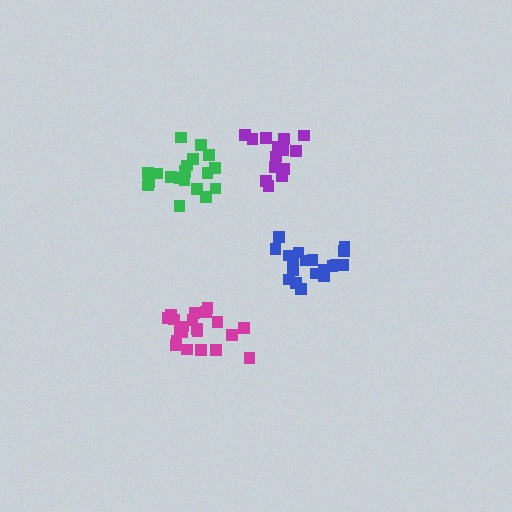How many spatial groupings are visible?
There are 4 spatial groupings.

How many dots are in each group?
Group 1: 21 dots, Group 2: 19 dots, Group 3: 15 dots, Group 4: 20 dots (75 total).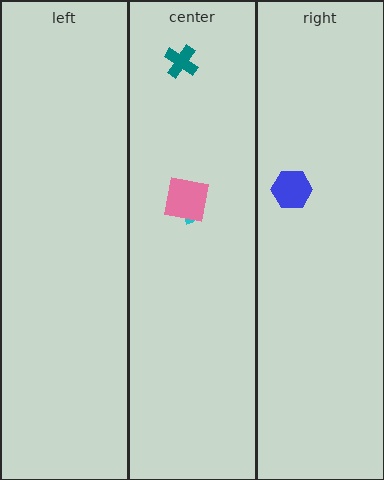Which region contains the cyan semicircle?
The center region.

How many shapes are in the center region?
3.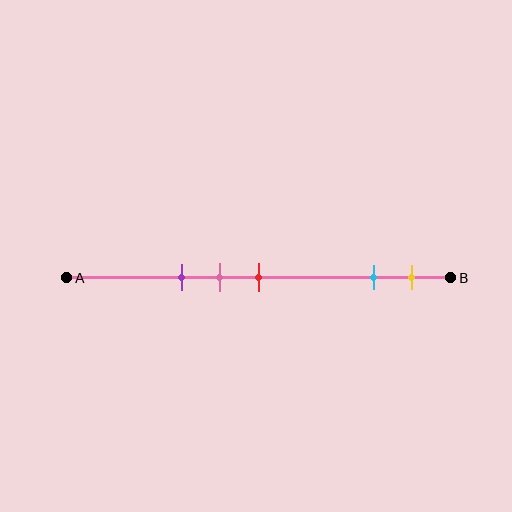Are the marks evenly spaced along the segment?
No, the marks are not evenly spaced.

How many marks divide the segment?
There are 5 marks dividing the segment.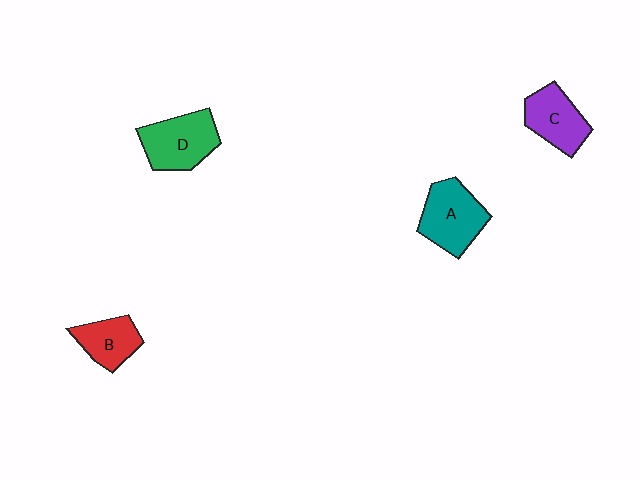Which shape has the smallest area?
Shape B (red).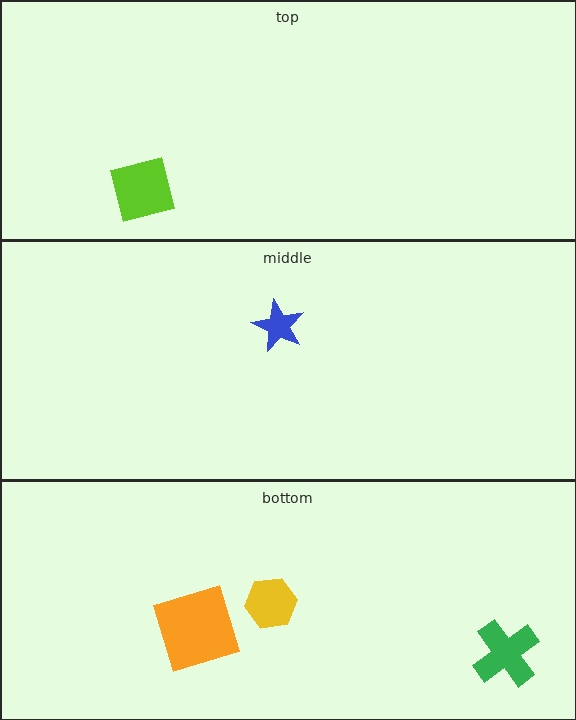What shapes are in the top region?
The lime square.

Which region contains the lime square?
The top region.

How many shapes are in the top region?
1.